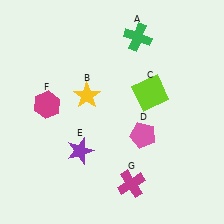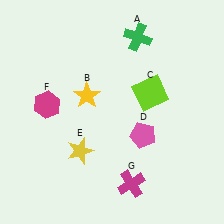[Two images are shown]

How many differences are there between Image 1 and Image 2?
There is 1 difference between the two images.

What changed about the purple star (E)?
In Image 1, E is purple. In Image 2, it changed to yellow.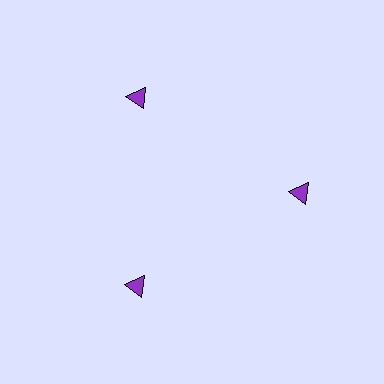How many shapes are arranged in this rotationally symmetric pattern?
There are 3 shapes, arranged in 3 groups of 1.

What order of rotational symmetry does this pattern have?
This pattern has 3-fold rotational symmetry.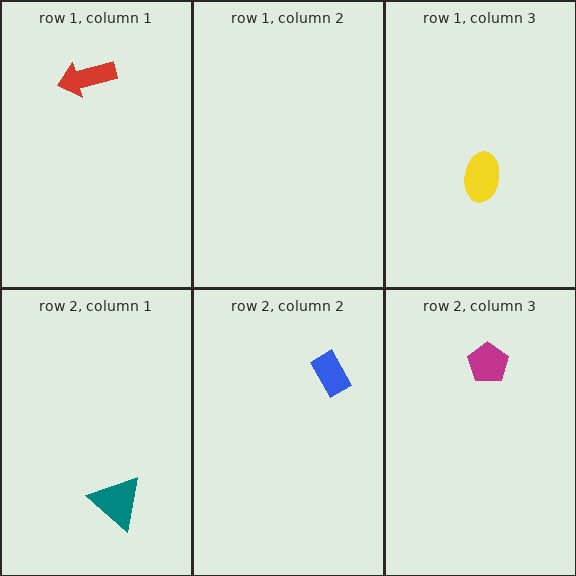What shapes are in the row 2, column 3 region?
The magenta pentagon.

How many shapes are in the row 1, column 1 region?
1.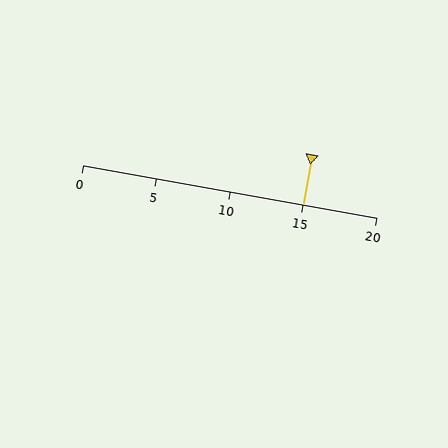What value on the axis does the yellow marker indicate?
The marker indicates approximately 15.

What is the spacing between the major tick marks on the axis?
The major ticks are spaced 5 apart.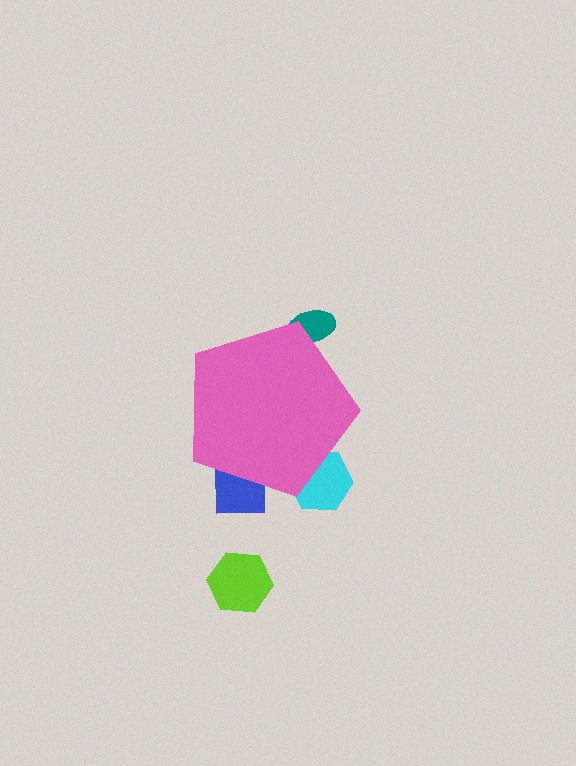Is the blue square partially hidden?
Yes, the blue square is partially hidden behind the pink pentagon.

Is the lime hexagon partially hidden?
No, the lime hexagon is fully visible.